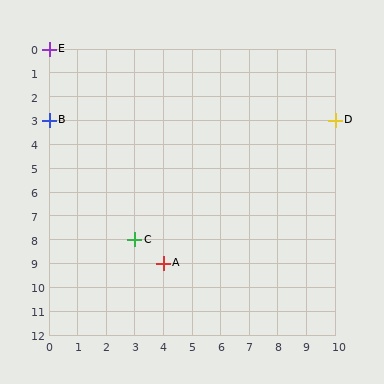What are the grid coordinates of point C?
Point C is at grid coordinates (3, 8).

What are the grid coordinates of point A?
Point A is at grid coordinates (4, 9).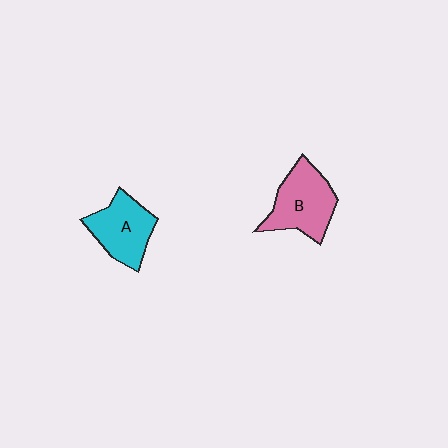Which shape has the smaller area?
Shape A (cyan).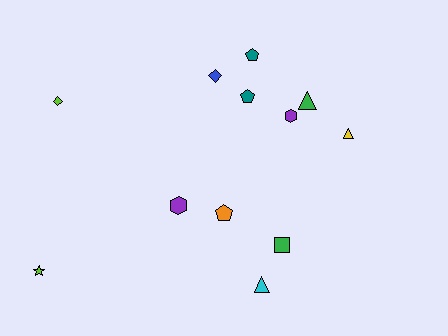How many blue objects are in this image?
There is 1 blue object.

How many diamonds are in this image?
There are 2 diamonds.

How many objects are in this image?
There are 12 objects.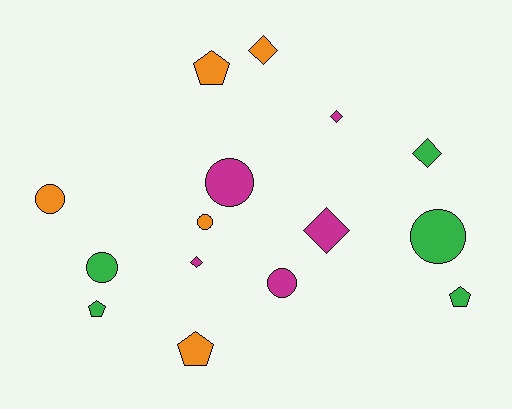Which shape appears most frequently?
Circle, with 6 objects.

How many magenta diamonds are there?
There are 3 magenta diamonds.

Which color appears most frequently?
Magenta, with 5 objects.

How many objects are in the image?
There are 15 objects.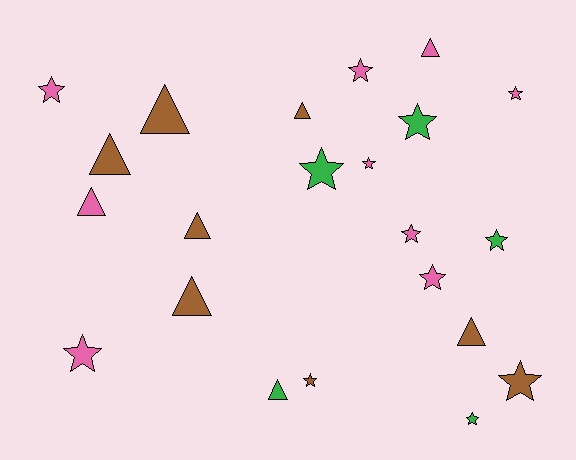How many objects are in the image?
There are 22 objects.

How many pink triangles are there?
There are 2 pink triangles.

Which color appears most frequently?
Pink, with 9 objects.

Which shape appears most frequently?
Star, with 13 objects.